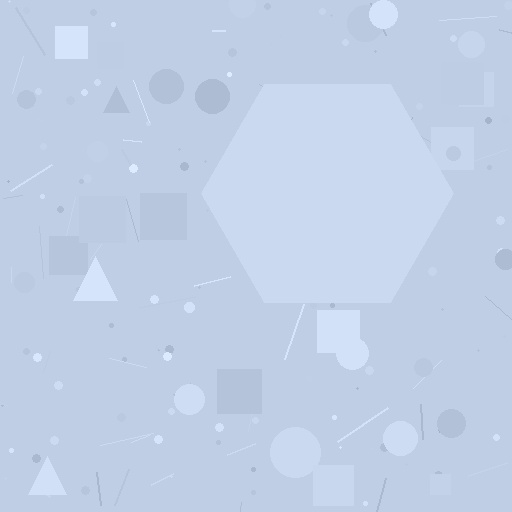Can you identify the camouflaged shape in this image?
The camouflaged shape is a hexagon.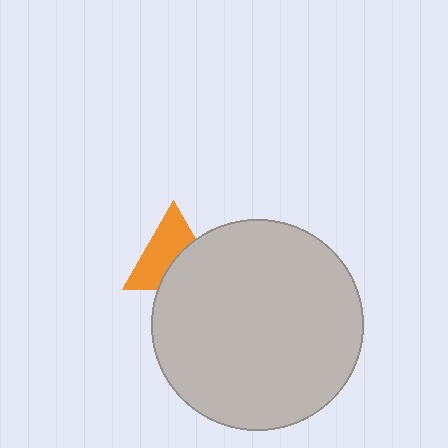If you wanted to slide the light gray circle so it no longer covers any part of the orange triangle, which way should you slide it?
Slide it toward the lower-right — that is the most direct way to separate the two shapes.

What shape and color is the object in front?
The object in front is a light gray circle.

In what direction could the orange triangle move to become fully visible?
The orange triangle could move toward the upper-left. That would shift it out from behind the light gray circle entirely.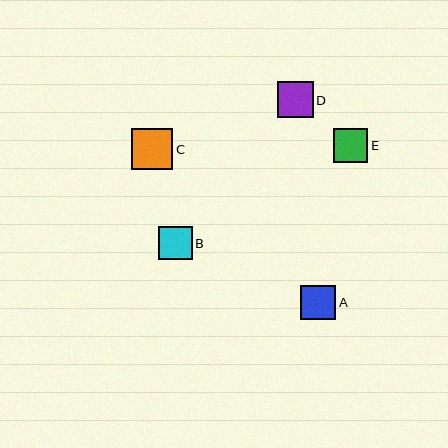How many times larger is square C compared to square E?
Square C is approximately 1.2 times the size of square E.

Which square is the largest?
Square C is the largest with a size of approximately 41 pixels.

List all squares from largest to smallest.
From largest to smallest: C, D, A, E, B.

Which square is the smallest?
Square B is the smallest with a size of approximately 34 pixels.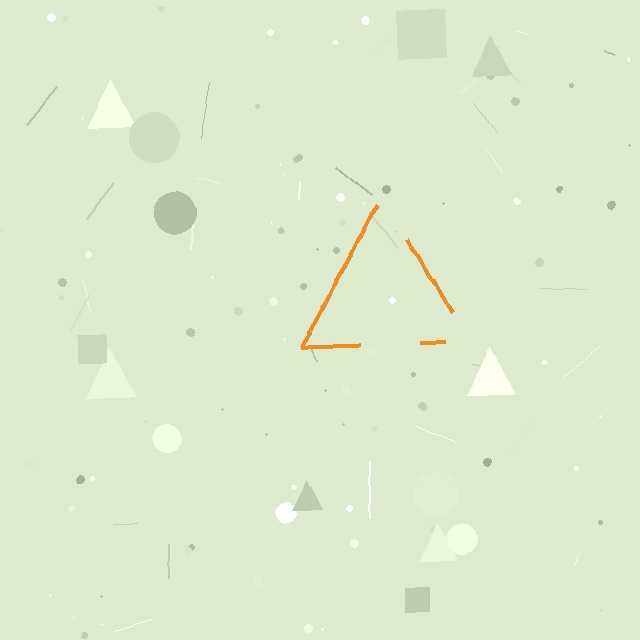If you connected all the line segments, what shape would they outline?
They would outline a triangle.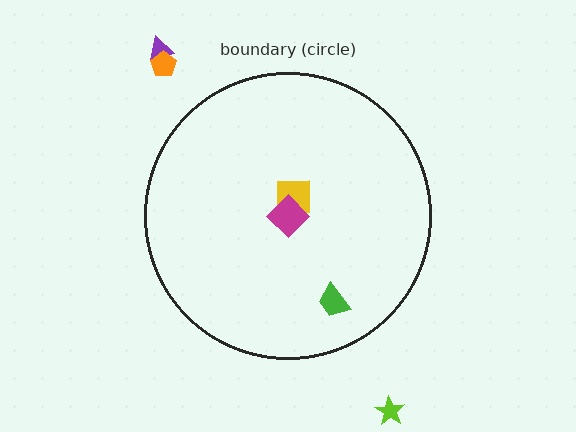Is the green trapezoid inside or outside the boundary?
Inside.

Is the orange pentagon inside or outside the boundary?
Outside.